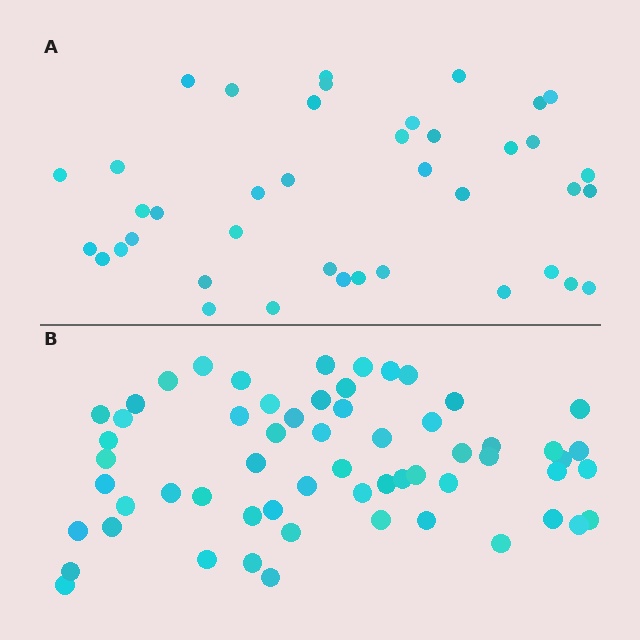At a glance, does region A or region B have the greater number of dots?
Region B (the bottom region) has more dots.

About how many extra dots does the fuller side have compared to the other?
Region B has approximately 20 more dots than region A.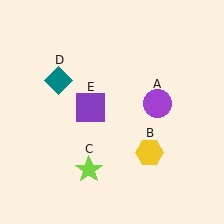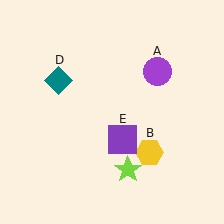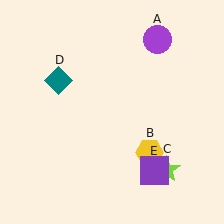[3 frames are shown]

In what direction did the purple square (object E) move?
The purple square (object E) moved down and to the right.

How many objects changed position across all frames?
3 objects changed position: purple circle (object A), lime star (object C), purple square (object E).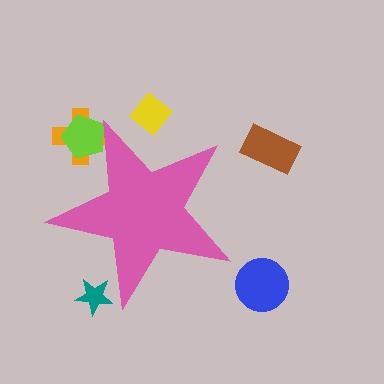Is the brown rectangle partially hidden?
No, the brown rectangle is fully visible.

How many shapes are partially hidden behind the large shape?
4 shapes are partially hidden.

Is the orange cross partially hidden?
Yes, the orange cross is partially hidden behind the pink star.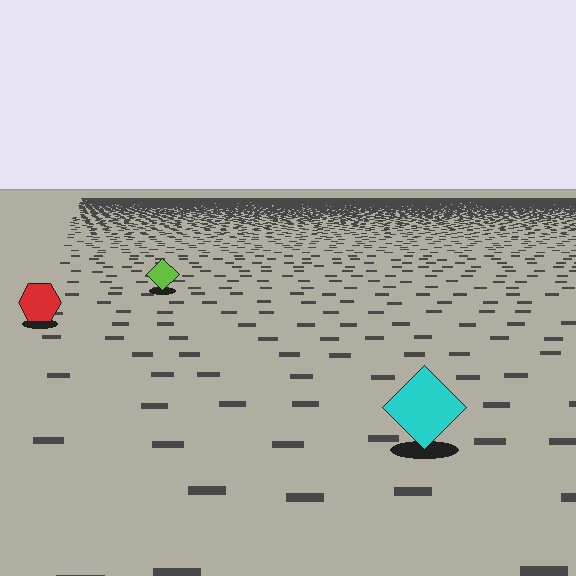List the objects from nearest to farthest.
From nearest to farthest: the cyan diamond, the red hexagon, the lime diamond.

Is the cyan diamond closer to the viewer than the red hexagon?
Yes. The cyan diamond is closer — you can tell from the texture gradient: the ground texture is coarser near it.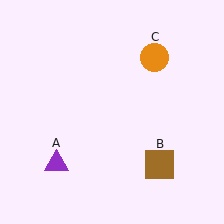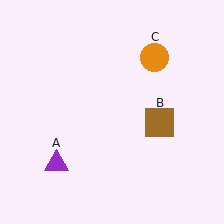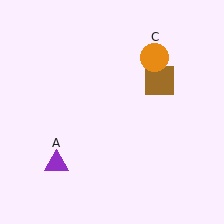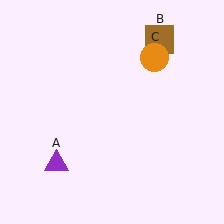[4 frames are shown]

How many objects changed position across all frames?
1 object changed position: brown square (object B).